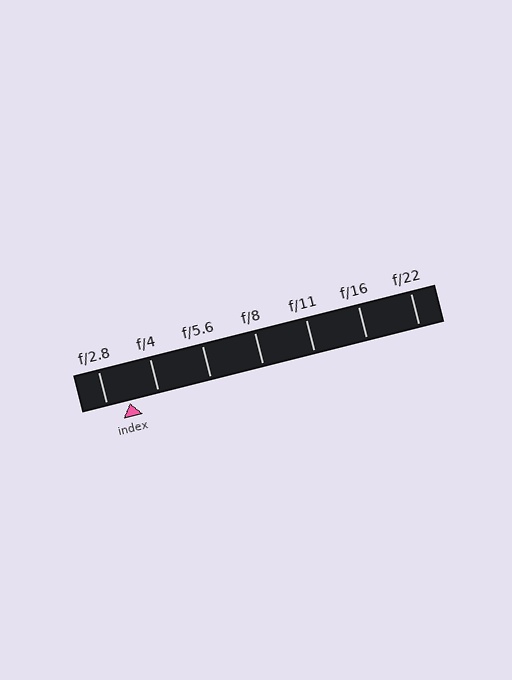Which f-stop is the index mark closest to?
The index mark is closest to f/2.8.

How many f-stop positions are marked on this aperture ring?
There are 7 f-stop positions marked.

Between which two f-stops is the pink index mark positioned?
The index mark is between f/2.8 and f/4.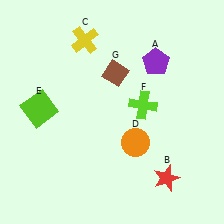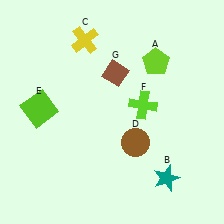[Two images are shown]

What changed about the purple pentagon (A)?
In Image 1, A is purple. In Image 2, it changed to lime.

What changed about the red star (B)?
In Image 1, B is red. In Image 2, it changed to teal.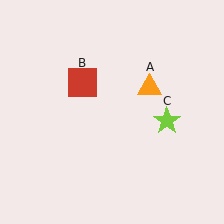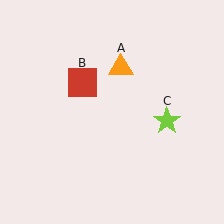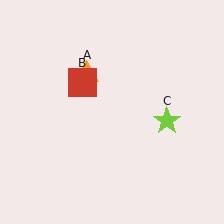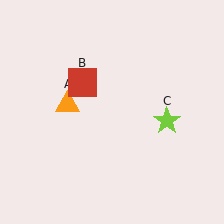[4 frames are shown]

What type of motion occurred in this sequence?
The orange triangle (object A) rotated counterclockwise around the center of the scene.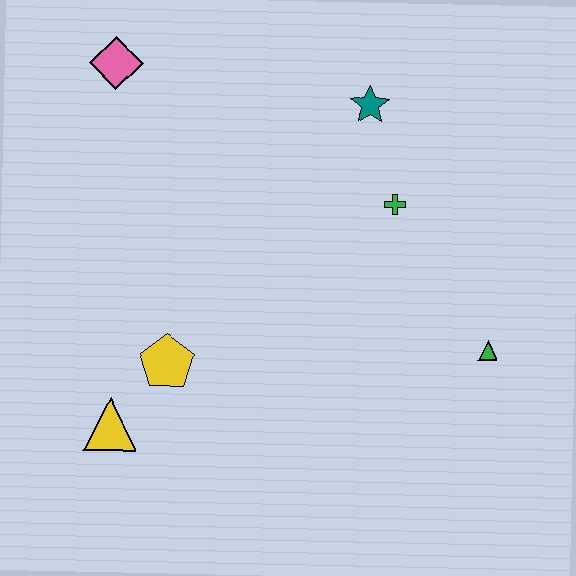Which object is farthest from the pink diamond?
The green triangle is farthest from the pink diamond.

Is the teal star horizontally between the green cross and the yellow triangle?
Yes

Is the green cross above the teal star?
No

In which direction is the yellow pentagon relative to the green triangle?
The yellow pentagon is to the left of the green triangle.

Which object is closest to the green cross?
The teal star is closest to the green cross.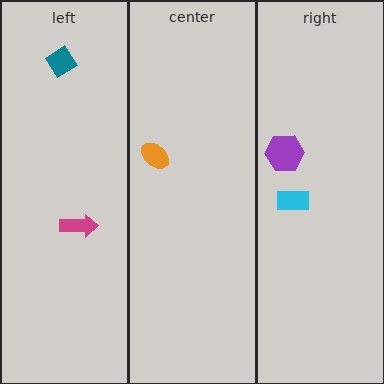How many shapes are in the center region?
1.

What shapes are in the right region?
The cyan rectangle, the purple hexagon.